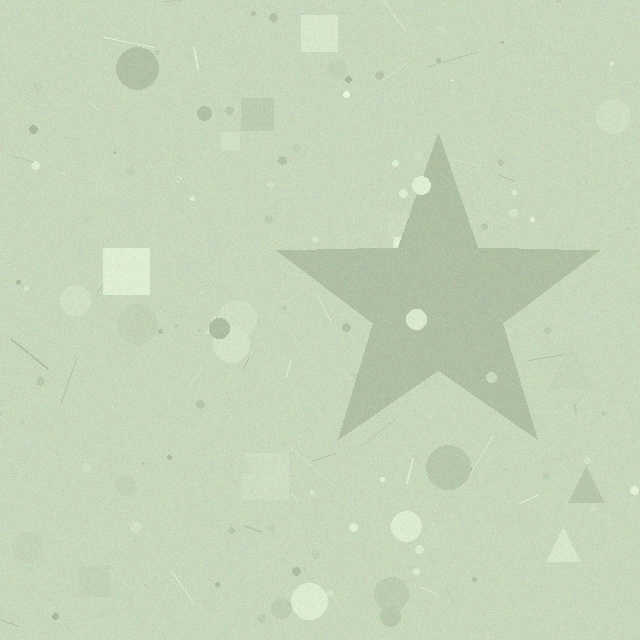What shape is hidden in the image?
A star is hidden in the image.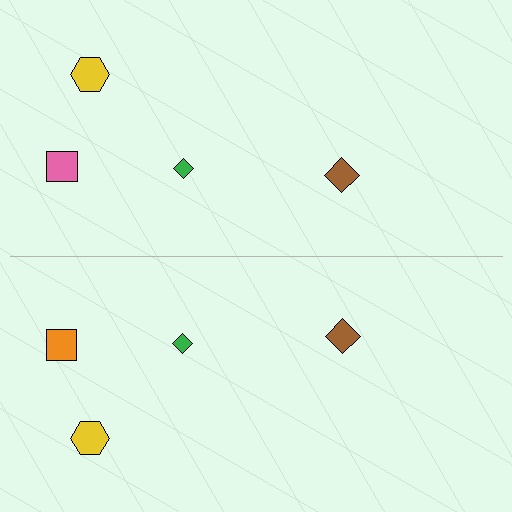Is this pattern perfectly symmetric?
No, the pattern is not perfectly symmetric. The orange square on the bottom side breaks the symmetry — its mirror counterpart is pink.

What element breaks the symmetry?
The orange square on the bottom side breaks the symmetry — its mirror counterpart is pink.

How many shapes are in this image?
There are 8 shapes in this image.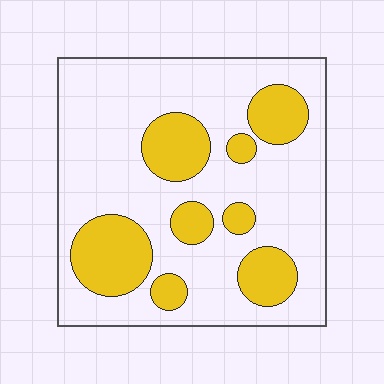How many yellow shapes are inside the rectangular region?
8.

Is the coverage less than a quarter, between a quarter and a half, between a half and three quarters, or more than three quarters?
Between a quarter and a half.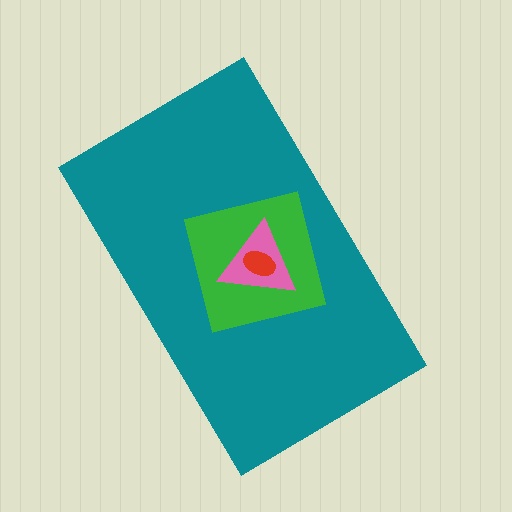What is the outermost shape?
The teal rectangle.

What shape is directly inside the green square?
The pink triangle.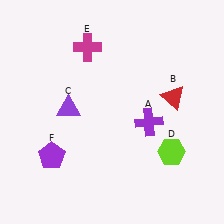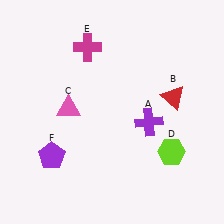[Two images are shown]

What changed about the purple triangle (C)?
In Image 1, C is purple. In Image 2, it changed to pink.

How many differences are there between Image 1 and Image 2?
There is 1 difference between the two images.